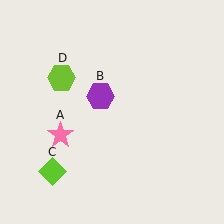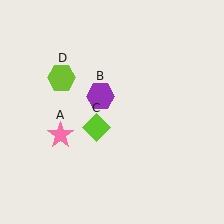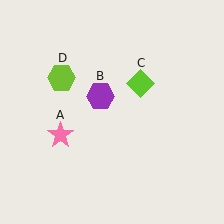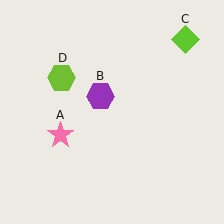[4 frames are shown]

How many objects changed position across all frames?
1 object changed position: lime diamond (object C).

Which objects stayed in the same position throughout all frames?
Pink star (object A) and purple hexagon (object B) and lime hexagon (object D) remained stationary.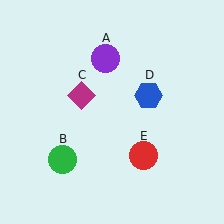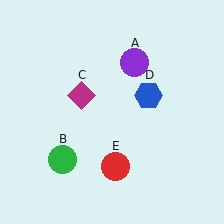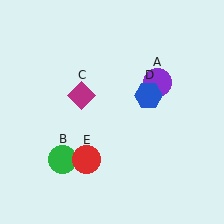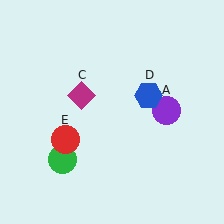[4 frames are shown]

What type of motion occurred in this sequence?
The purple circle (object A), red circle (object E) rotated clockwise around the center of the scene.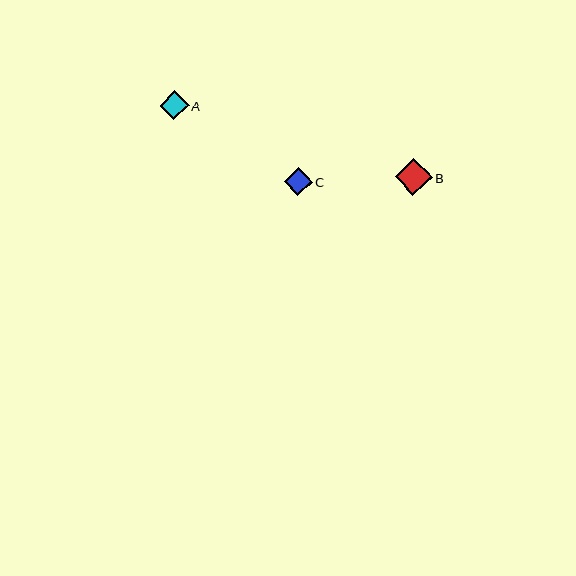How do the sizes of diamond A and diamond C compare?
Diamond A and diamond C are approximately the same size.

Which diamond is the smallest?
Diamond C is the smallest with a size of approximately 27 pixels.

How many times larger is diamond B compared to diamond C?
Diamond B is approximately 1.4 times the size of diamond C.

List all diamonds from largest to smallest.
From largest to smallest: B, A, C.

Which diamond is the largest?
Diamond B is the largest with a size of approximately 37 pixels.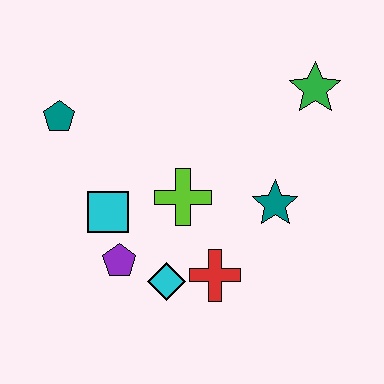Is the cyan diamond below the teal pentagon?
Yes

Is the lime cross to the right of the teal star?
No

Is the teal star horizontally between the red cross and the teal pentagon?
No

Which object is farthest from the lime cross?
The green star is farthest from the lime cross.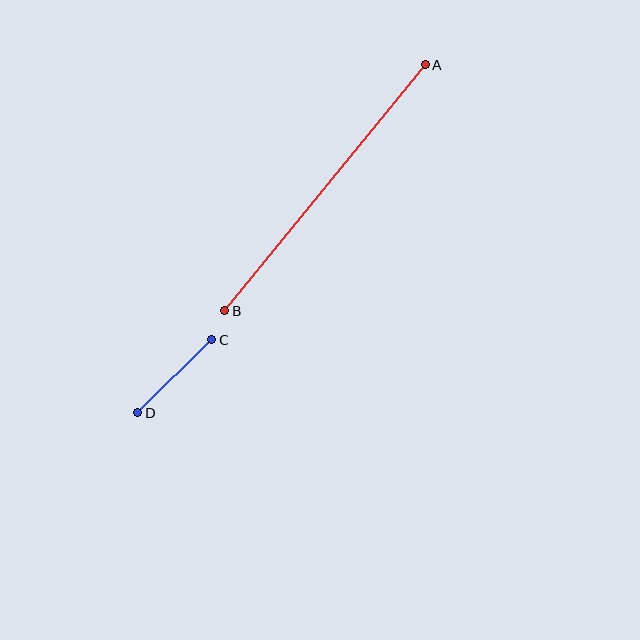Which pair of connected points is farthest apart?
Points A and B are farthest apart.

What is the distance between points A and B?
The distance is approximately 317 pixels.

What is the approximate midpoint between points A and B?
The midpoint is at approximately (325, 188) pixels.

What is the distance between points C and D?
The distance is approximately 104 pixels.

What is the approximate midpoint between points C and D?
The midpoint is at approximately (175, 376) pixels.